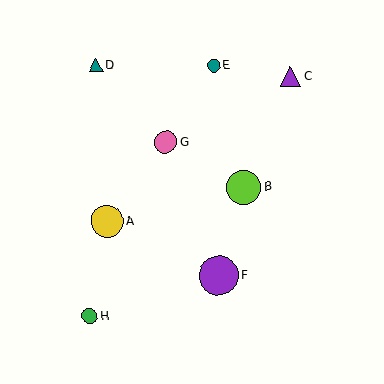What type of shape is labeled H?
Shape H is a green circle.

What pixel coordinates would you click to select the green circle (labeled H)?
Click at (89, 316) to select the green circle H.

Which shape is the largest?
The purple circle (labeled F) is the largest.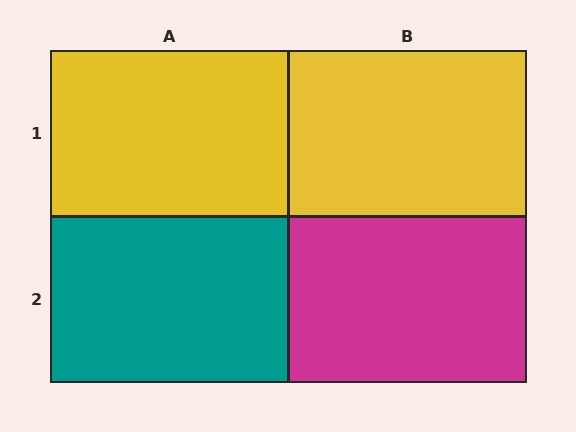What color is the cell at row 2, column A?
Teal.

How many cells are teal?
1 cell is teal.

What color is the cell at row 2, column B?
Magenta.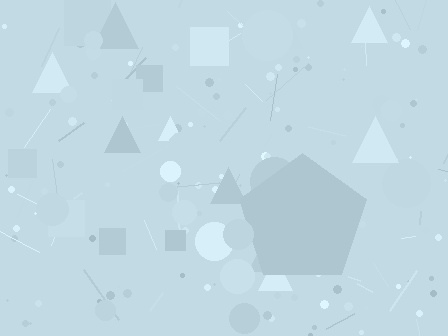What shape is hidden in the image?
A pentagon is hidden in the image.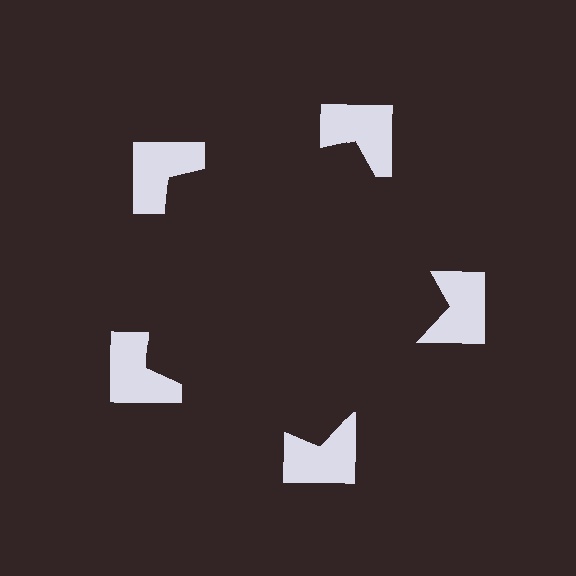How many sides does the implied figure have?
5 sides.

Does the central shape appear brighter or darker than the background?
It typically appears slightly darker than the background, even though no actual brightness change is drawn.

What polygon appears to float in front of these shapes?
An illusory pentagon — its edges are inferred from the aligned wedge cuts in the notched squares, not physically drawn.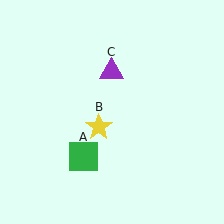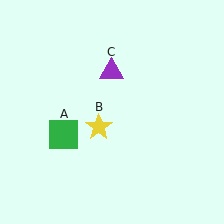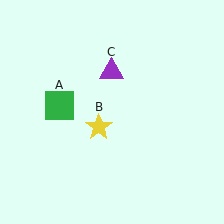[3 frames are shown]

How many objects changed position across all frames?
1 object changed position: green square (object A).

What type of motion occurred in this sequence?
The green square (object A) rotated clockwise around the center of the scene.